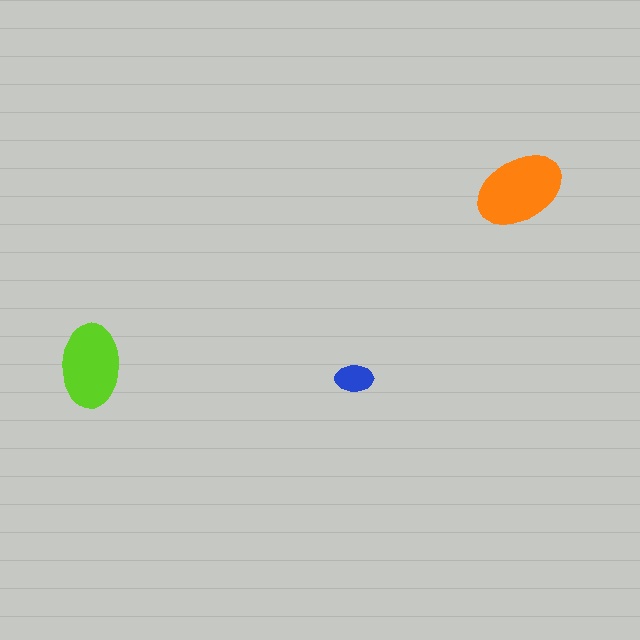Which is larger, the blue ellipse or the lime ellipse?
The lime one.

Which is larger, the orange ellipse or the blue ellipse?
The orange one.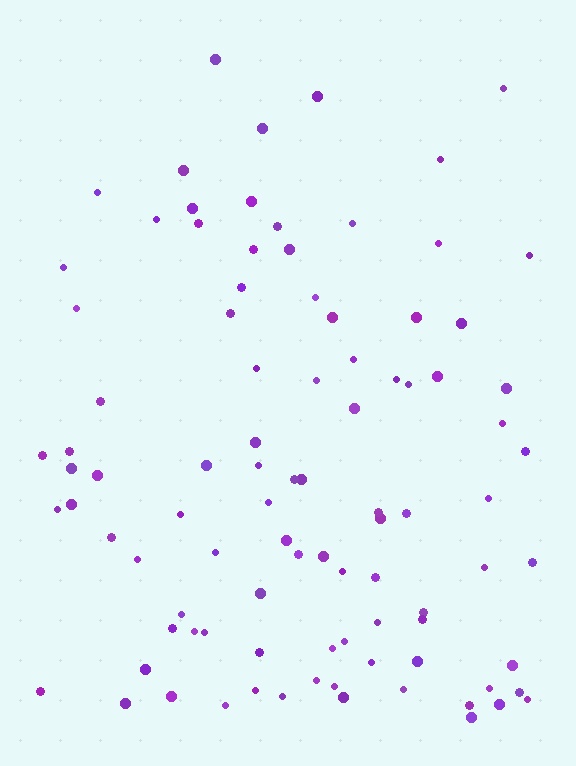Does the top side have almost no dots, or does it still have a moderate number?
Still a moderate number, just noticeably fewer than the bottom.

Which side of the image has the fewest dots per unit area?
The top.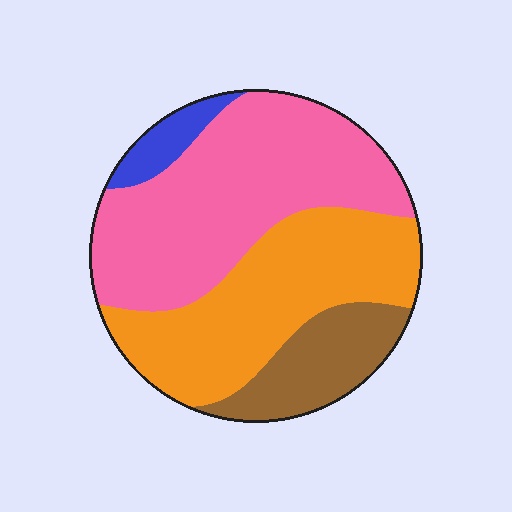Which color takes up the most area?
Pink, at roughly 45%.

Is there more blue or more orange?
Orange.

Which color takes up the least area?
Blue, at roughly 5%.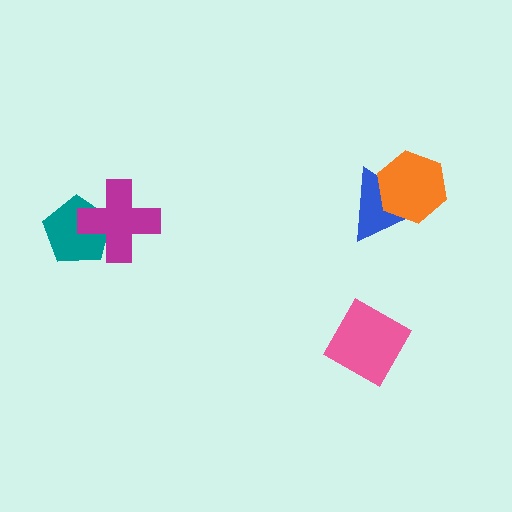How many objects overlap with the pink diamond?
0 objects overlap with the pink diamond.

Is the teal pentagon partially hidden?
Yes, it is partially covered by another shape.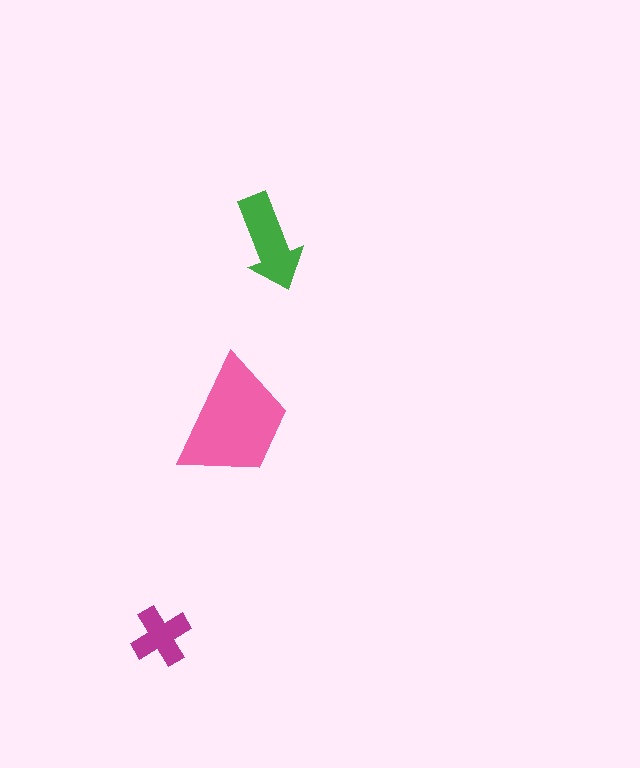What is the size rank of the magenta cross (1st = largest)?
3rd.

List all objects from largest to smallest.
The pink trapezoid, the green arrow, the magenta cross.